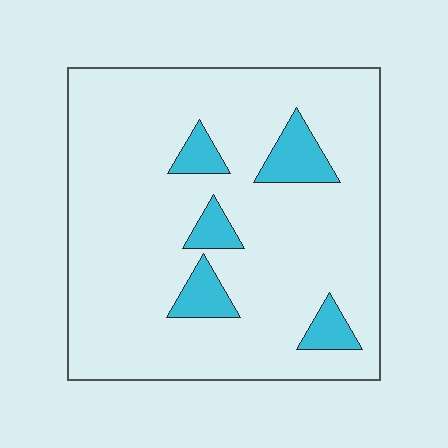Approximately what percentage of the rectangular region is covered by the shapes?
Approximately 10%.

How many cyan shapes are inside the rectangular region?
5.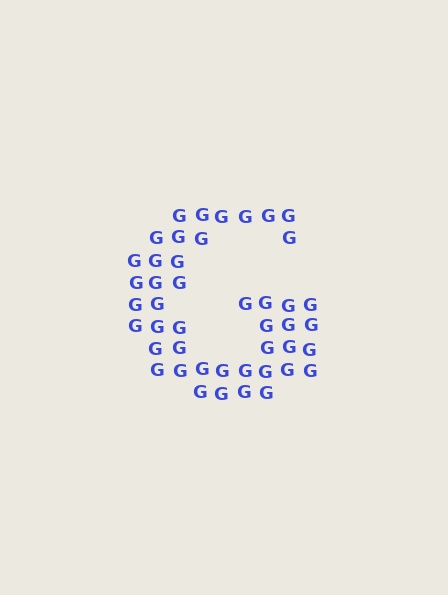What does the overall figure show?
The overall figure shows the letter G.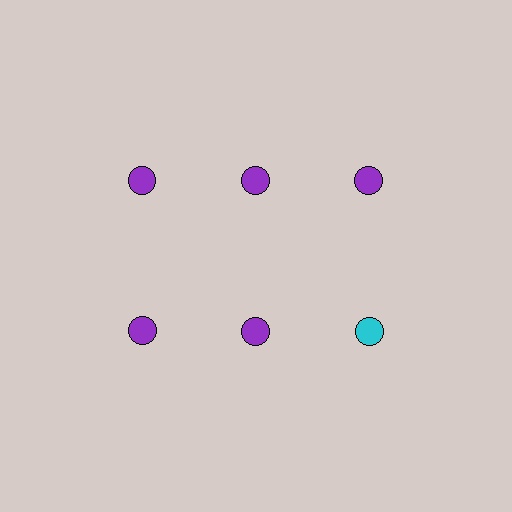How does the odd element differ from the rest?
It has a different color: cyan instead of purple.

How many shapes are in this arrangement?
There are 6 shapes arranged in a grid pattern.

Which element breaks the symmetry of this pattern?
The cyan circle in the second row, center column breaks the symmetry. All other shapes are purple circles.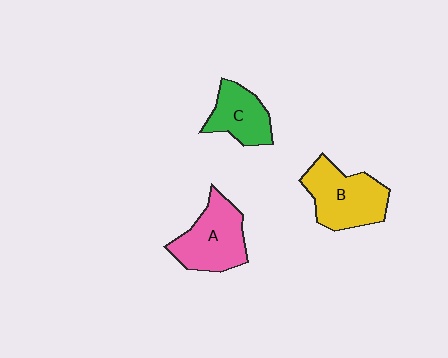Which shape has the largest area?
Shape B (yellow).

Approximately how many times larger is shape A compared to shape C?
Approximately 1.4 times.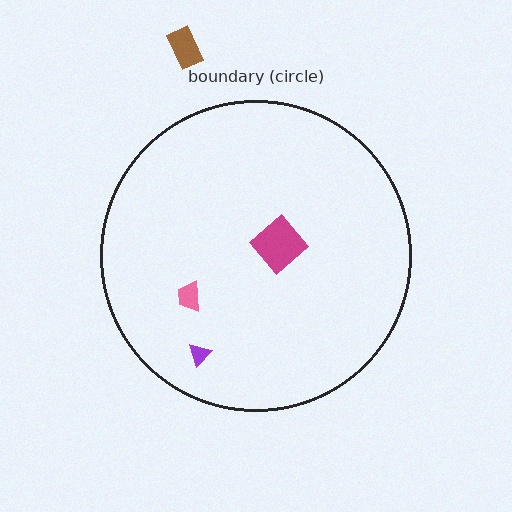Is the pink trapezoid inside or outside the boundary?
Inside.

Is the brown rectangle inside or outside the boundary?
Outside.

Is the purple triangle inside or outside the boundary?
Inside.